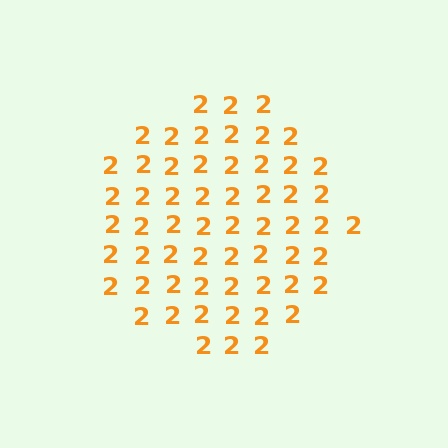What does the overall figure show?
The overall figure shows a circle.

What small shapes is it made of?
It is made of small digit 2's.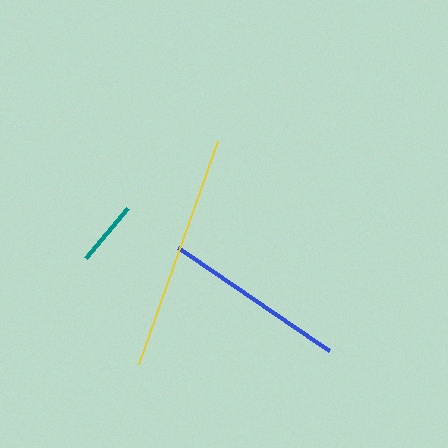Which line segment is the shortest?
The teal line is the shortest at approximately 65 pixels.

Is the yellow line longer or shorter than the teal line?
The yellow line is longer than the teal line.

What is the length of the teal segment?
The teal segment is approximately 65 pixels long.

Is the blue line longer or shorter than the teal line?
The blue line is longer than the teal line.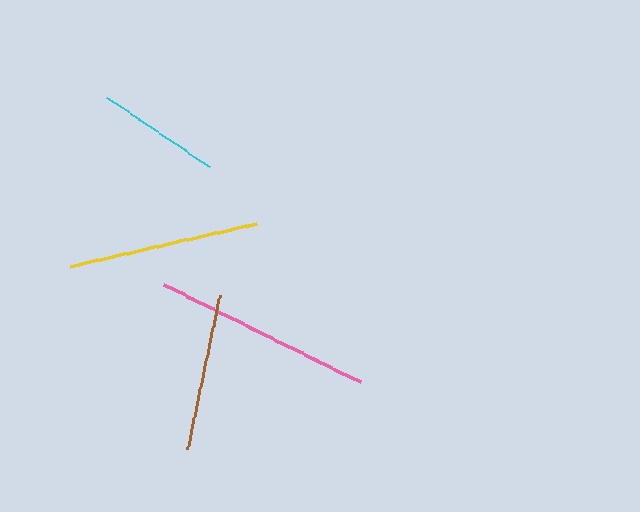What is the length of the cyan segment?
The cyan segment is approximately 123 pixels long.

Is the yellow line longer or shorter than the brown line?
The yellow line is longer than the brown line.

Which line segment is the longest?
The pink line is the longest at approximately 219 pixels.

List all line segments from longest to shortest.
From longest to shortest: pink, yellow, brown, cyan.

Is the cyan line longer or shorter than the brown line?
The brown line is longer than the cyan line.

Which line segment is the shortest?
The cyan line is the shortest at approximately 123 pixels.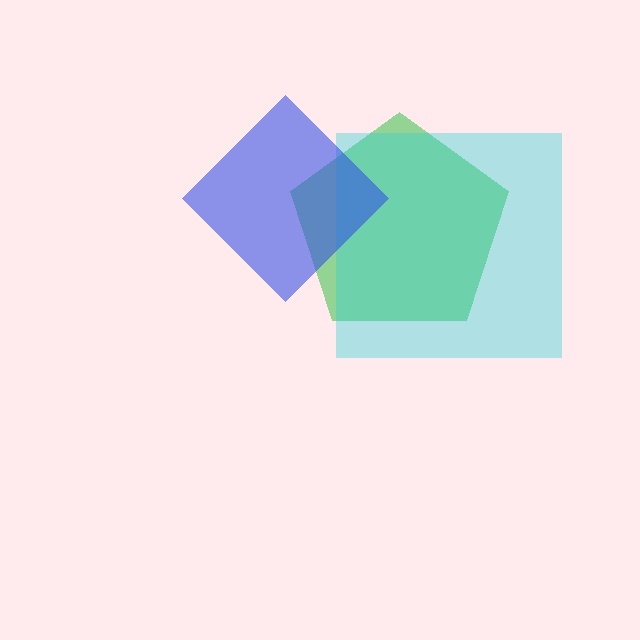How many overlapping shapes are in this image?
There are 3 overlapping shapes in the image.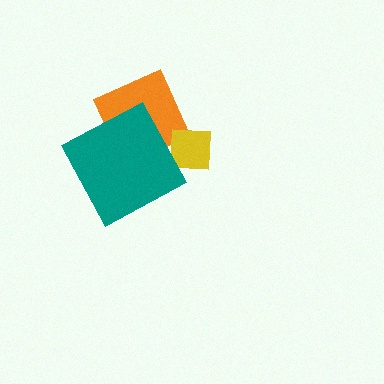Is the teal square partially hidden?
No, no other shape covers it.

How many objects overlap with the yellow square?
0 objects overlap with the yellow square.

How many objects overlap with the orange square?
1 object overlaps with the orange square.